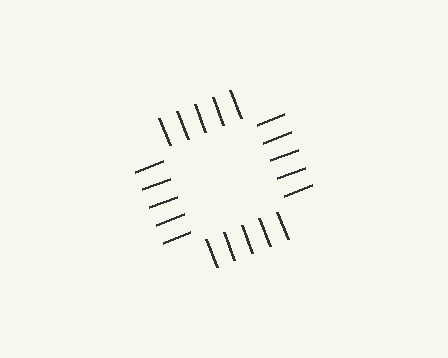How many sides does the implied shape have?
4 sides — the line-ends trace a square.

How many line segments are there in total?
20 — 5 along each of the 4 edges.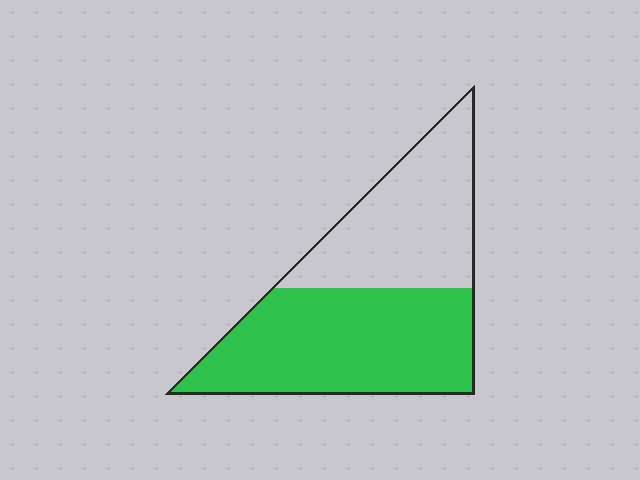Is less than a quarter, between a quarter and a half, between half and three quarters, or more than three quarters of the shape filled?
Between half and three quarters.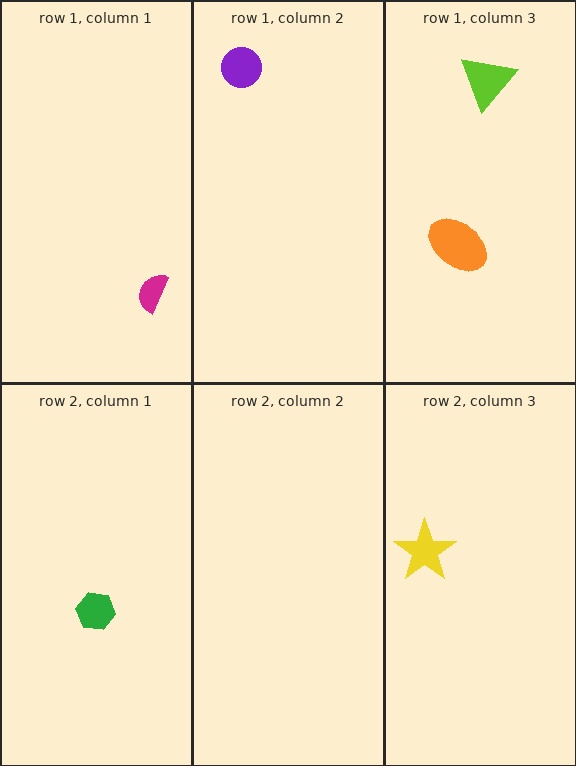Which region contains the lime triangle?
The row 1, column 3 region.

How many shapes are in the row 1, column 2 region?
1.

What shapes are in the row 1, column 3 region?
The orange ellipse, the lime triangle.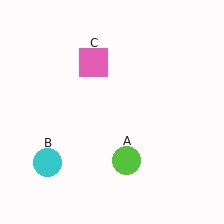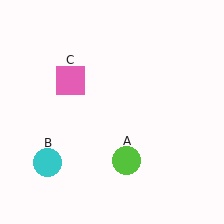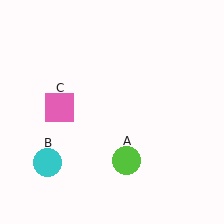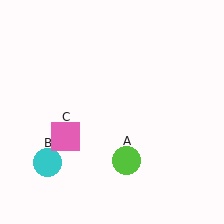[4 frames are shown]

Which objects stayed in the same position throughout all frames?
Lime circle (object A) and cyan circle (object B) remained stationary.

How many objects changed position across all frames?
1 object changed position: pink square (object C).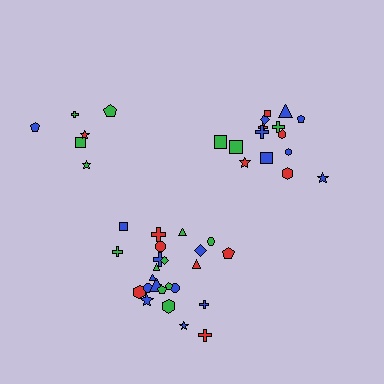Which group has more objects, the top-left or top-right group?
The top-right group.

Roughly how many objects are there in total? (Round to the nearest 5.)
Roughly 45 objects in total.